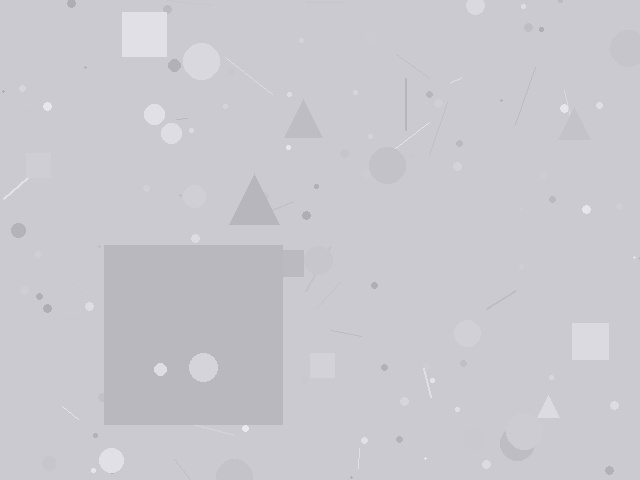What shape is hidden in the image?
A square is hidden in the image.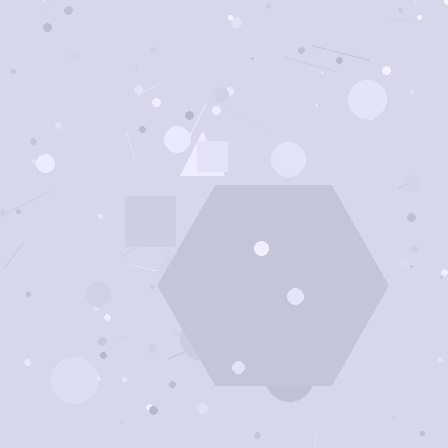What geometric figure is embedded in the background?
A hexagon is embedded in the background.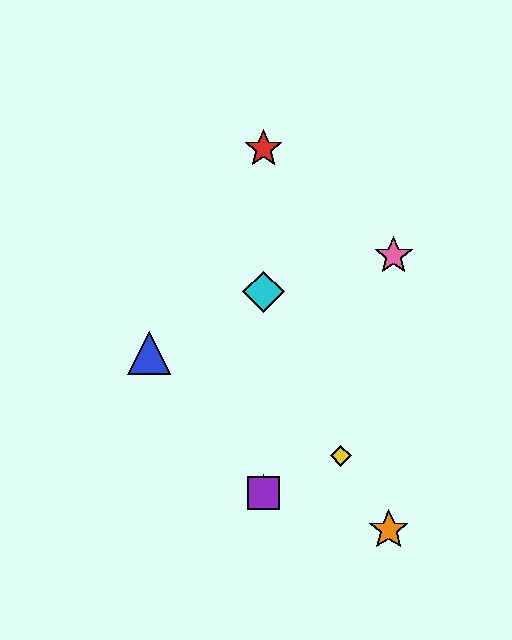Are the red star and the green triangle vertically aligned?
Yes, both are at x≈264.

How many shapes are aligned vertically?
4 shapes (the red star, the green triangle, the purple square, the cyan diamond) are aligned vertically.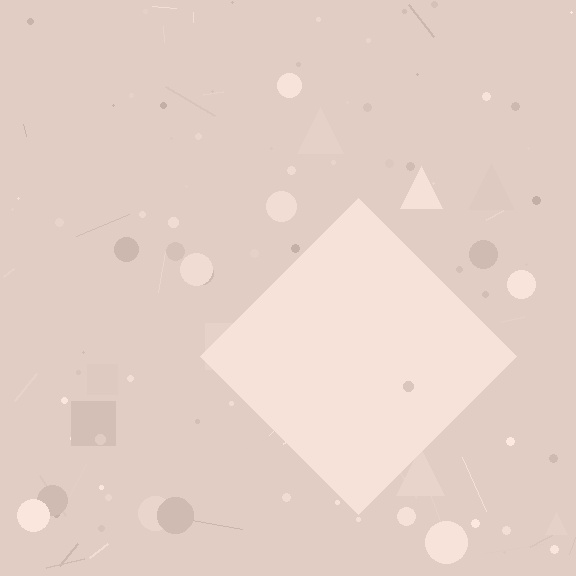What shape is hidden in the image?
A diamond is hidden in the image.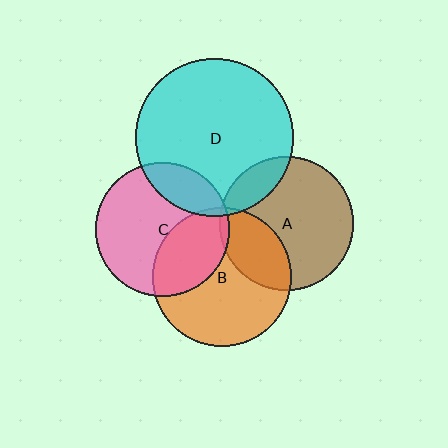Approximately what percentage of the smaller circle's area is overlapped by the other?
Approximately 15%.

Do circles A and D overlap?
Yes.